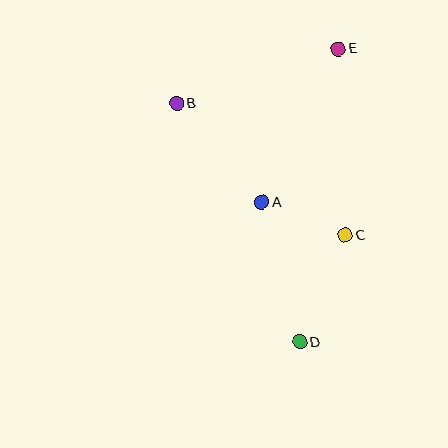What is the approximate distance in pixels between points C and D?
The distance between C and D is approximately 116 pixels.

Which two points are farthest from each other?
Points D and E are farthest from each other.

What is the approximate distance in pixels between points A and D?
The distance between A and D is approximately 144 pixels.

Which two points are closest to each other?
Points A and C are closest to each other.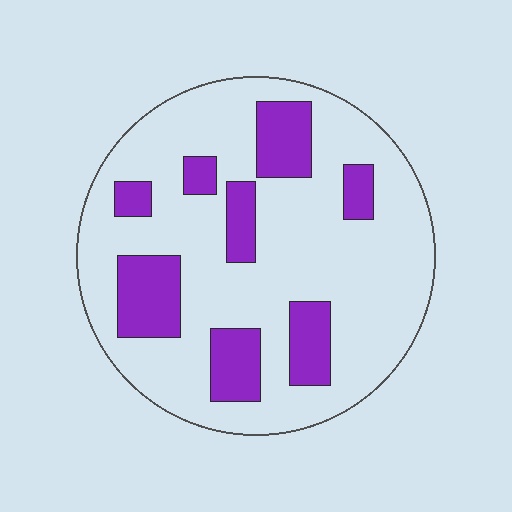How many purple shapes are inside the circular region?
8.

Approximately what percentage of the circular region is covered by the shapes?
Approximately 25%.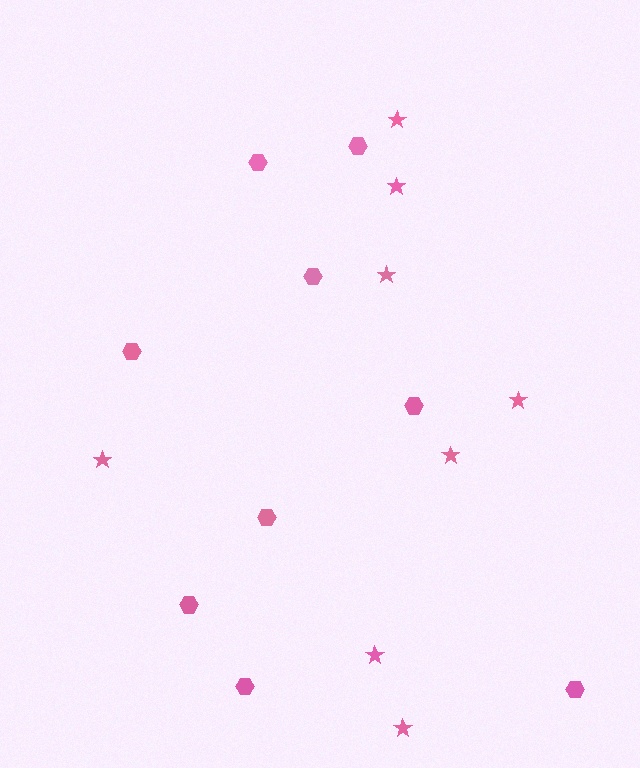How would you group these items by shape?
There are 2 groups: one group of hexagons (9) and one group of stars (8).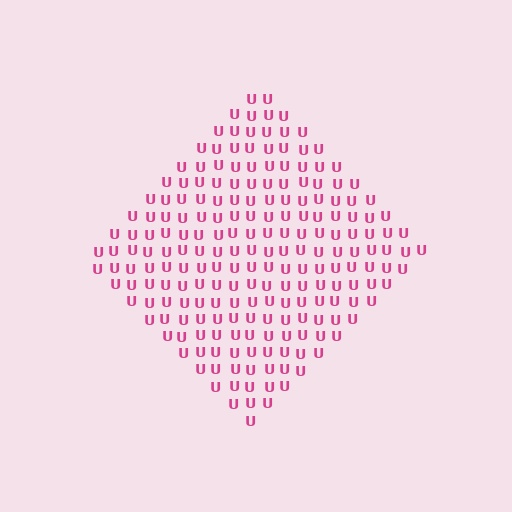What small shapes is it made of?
It is made of small letter U's.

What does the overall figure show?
The overall figure shows a diamond.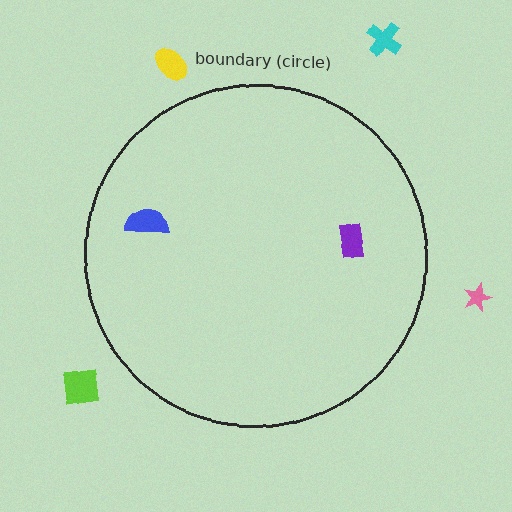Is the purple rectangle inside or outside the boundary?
Inside.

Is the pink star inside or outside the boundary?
Outside.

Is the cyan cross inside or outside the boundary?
Outside.